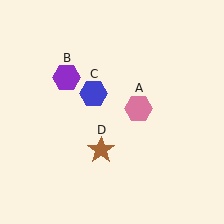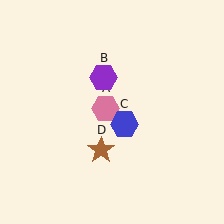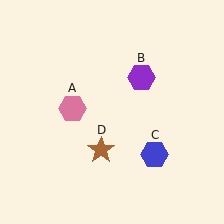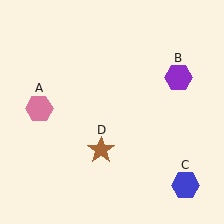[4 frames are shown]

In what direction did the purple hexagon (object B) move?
The purple hexagon (object B) moved right.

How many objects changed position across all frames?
3 objects changed position: pink hexagon (object A), purple hexagon (object B), blue hexagon (object C).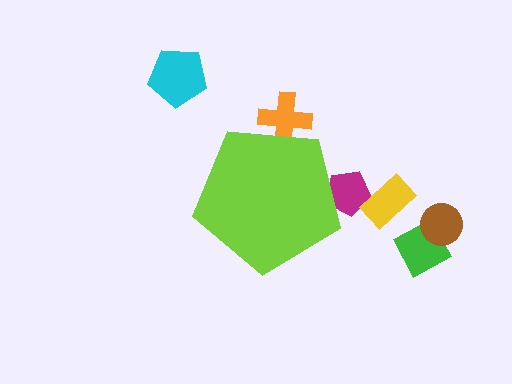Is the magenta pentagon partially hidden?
Yes, the magenta pentagon is partially hidden behind the lime pentagon.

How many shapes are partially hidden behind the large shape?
2 shapes are partially hidden.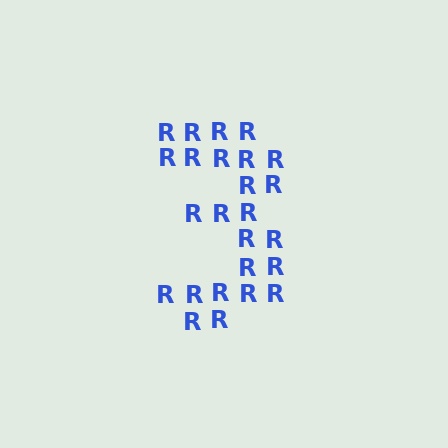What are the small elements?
The small elements are letter R's.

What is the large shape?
The large shape is the digit 3.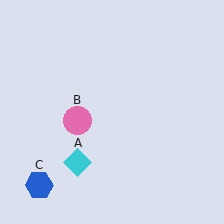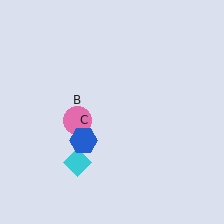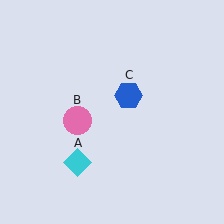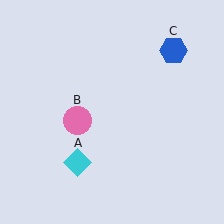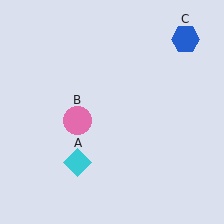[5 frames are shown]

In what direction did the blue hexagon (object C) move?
The blue hexagon (object C) moved up and to the right.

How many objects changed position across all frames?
1 object changed position: blue hexagon (object C).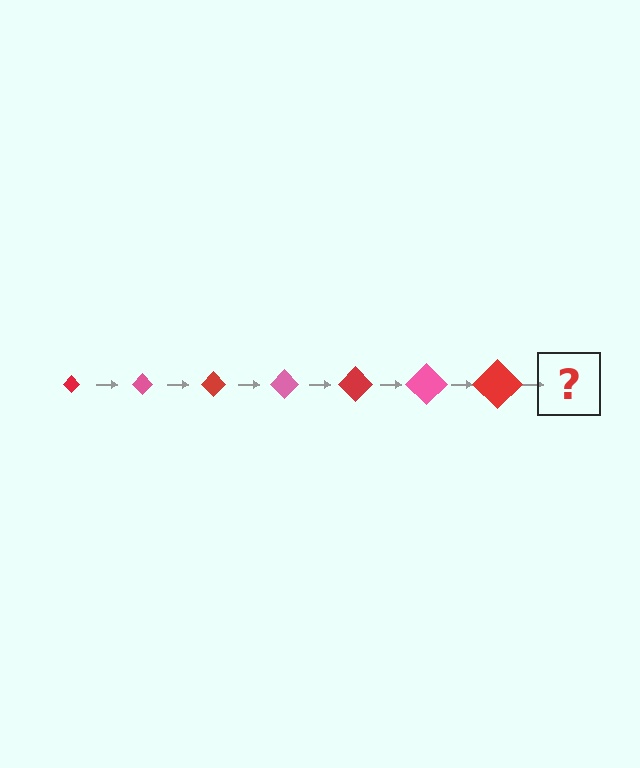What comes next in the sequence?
The next element should be a pink diamond, larger than the previous one.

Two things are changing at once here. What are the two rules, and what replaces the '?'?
The two rules are that the diamond grows larger each step and the color cycles through red and pink. The '?' should be a pink diamond, larger than the previous one.